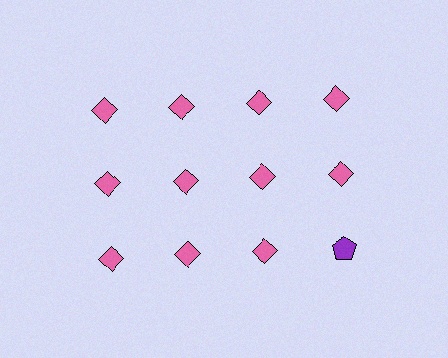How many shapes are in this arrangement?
There are 12 shapes arranged in a grid pattern.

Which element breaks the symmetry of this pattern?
The purple pentagon in the third row, second from right column breaks the symmetry. All other shapes are pink diamonds.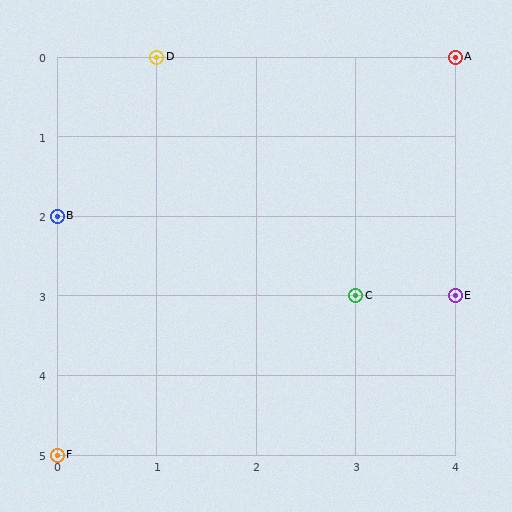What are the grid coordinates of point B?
Point B is at grid coordinates (0, 2).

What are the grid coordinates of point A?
Point A is at grid coordinates (4, 0).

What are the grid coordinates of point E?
Point E is at grid coordinates (4, 3).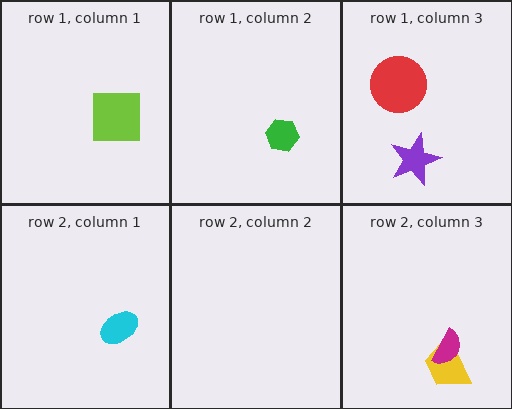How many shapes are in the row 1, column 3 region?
2.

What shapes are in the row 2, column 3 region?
The yellow trapezoid, the magenta semicircle.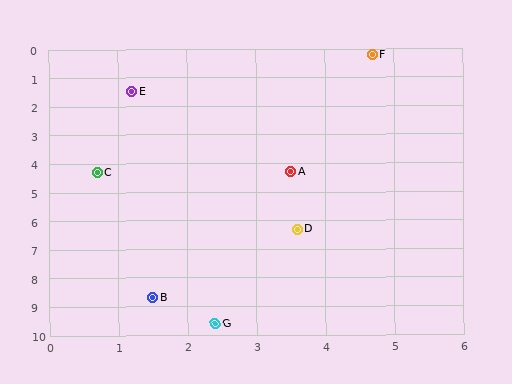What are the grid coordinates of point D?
Point D is at approximately (3.6, 6.3).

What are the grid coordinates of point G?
Point G is at approximately (2.4, 9.6).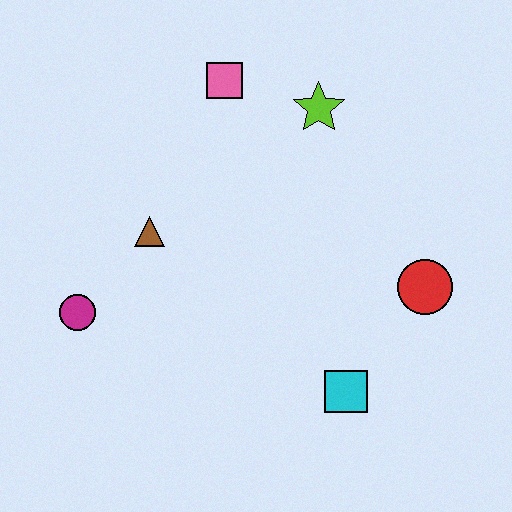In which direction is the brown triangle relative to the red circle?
The brown triangle is to the left of the red circle.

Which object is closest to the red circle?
The cyan square is closest to the red circle.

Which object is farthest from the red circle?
The magenta circle is farthest from the red circle.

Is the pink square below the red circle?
No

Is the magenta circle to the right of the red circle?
No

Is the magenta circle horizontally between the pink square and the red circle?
No